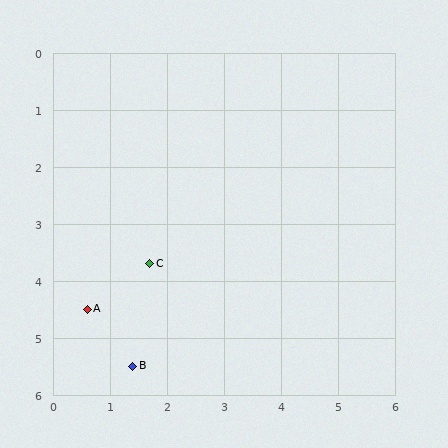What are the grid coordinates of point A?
Point A is at approximately (0.6, 4.5).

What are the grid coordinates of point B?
Point B is at approximately (1.4, 5.5).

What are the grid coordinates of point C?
Point C is at approximately (1.7, 3.7).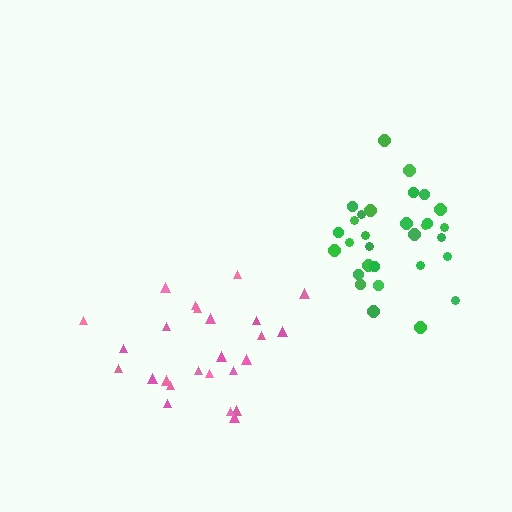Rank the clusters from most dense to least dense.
green, pink.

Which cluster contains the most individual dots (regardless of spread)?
Green (30).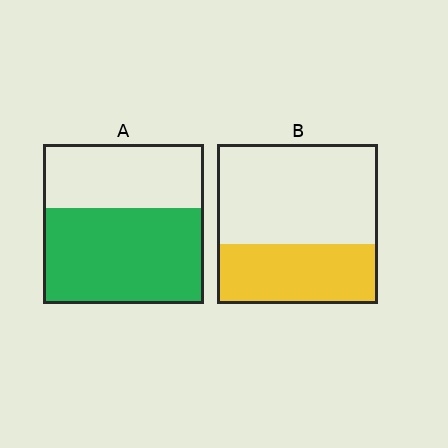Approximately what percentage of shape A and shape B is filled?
A is approximately 60% and B is approximately 40%.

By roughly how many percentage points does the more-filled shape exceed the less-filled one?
By roughly 20 percentage points (A over B).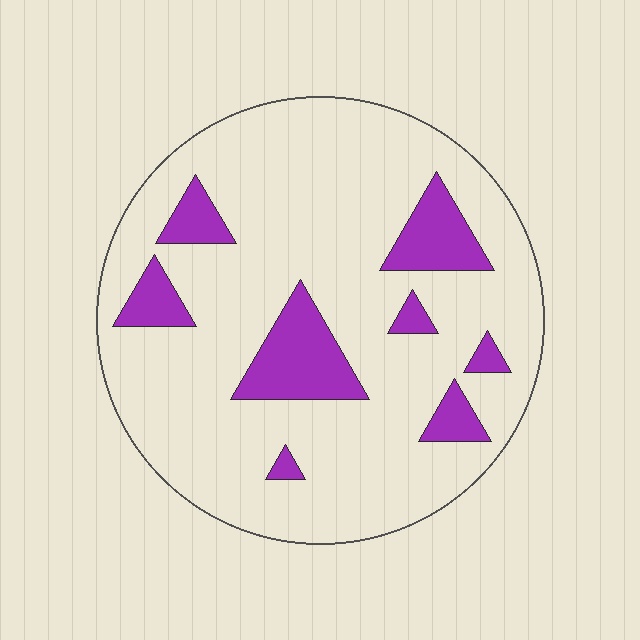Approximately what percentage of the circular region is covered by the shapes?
Approximately 15%.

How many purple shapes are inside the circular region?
8.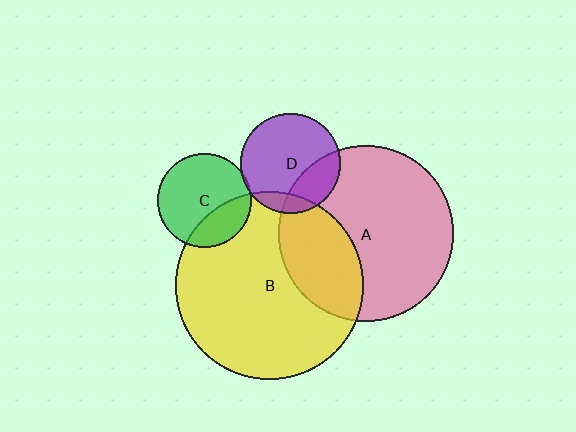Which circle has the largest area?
Circle B (yellow).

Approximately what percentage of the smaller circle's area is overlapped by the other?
Approximately 10%.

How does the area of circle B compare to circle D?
Approximately 3.6 times.